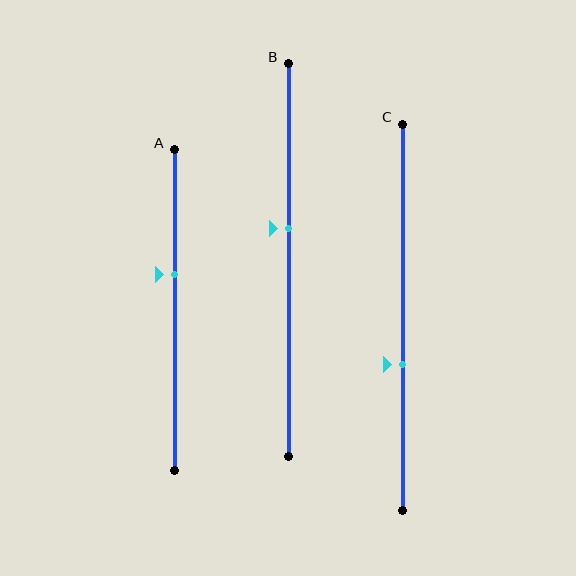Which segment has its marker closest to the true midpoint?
Segment B has its marker closest to the true midpoint.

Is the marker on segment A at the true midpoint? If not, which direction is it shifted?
No, the marker on segment A is shifted upward by about 11% of the segment length.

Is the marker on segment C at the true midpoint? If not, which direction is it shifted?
No, the marker on segment C is shifted downward by about 12% of the segment length.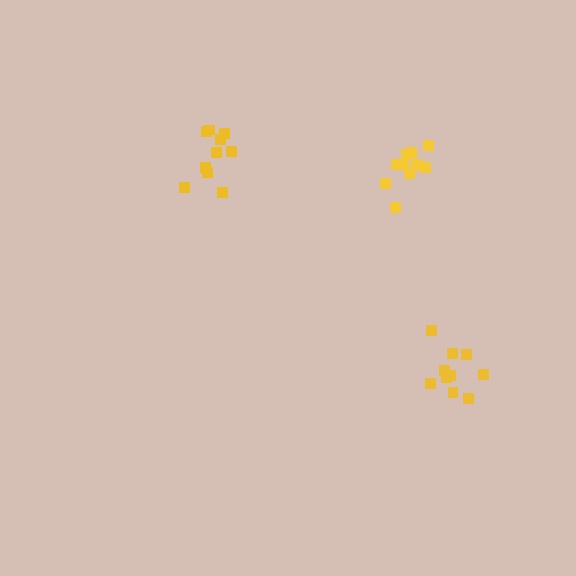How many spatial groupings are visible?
There are 3 spatial groupings.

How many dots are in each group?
Group 1: 10 dots, Group 2: 11 dots, Group 3: 10 dots (31 total).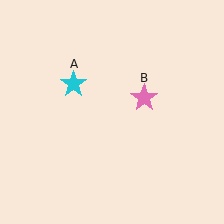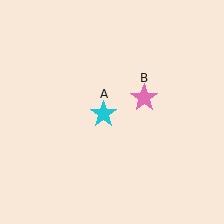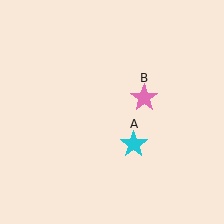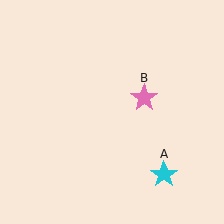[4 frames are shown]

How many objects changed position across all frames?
1 object changed position: cyan star (object A).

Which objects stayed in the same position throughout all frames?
Pink star (object B) remained stationary.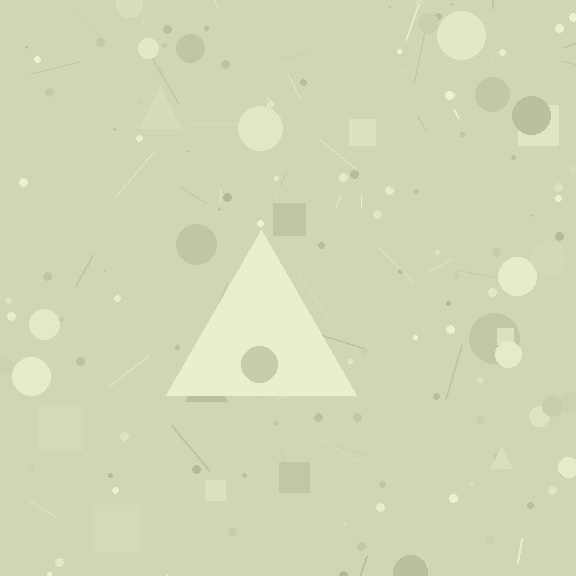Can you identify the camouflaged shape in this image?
The camouflaged shape is a triangle.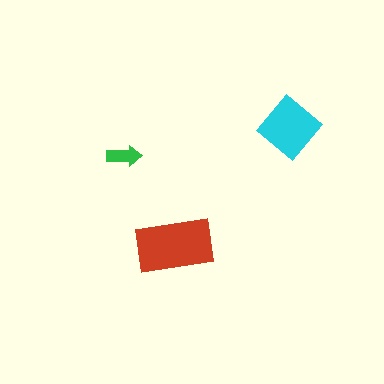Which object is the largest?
The red rectangle.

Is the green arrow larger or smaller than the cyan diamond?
Smaller.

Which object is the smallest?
The green arrow.